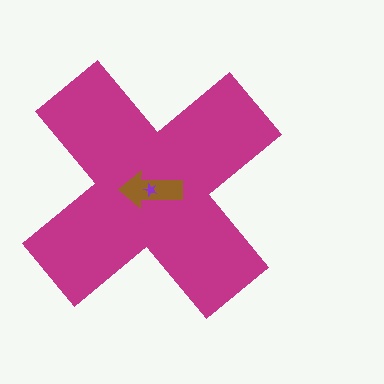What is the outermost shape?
The magenta cross.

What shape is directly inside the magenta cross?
The brown arrow.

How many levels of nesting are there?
3.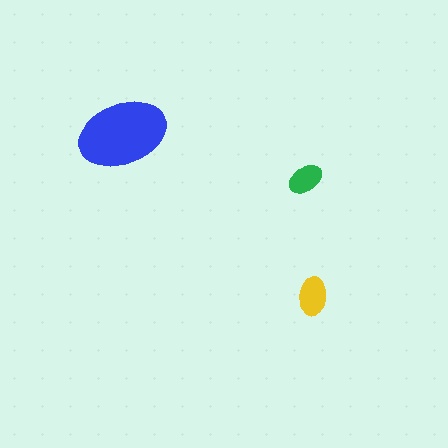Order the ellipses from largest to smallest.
the blue one, the yellow one, the green one.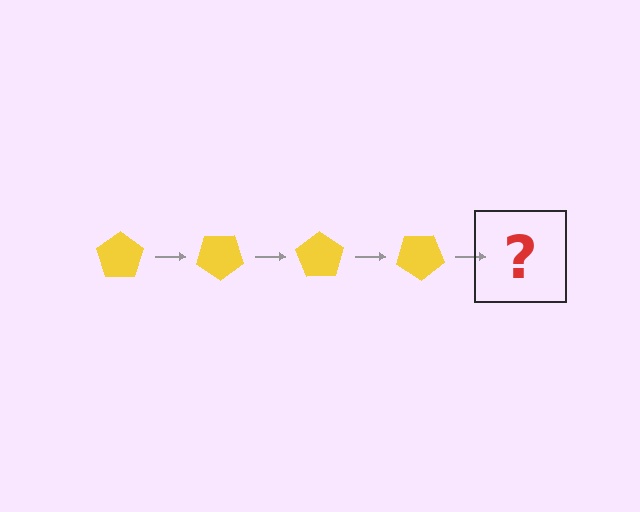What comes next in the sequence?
The next element should be a yellow pentagon rotated 140 degrees.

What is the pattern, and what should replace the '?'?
The pattern is that the pentagon rotates 35 degrees each step. The '?' should be a yellow pentagon rotated 140 degrees.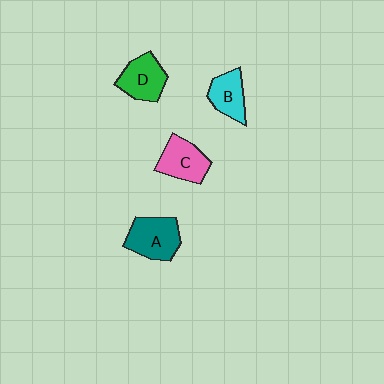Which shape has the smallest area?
Shape B (cyan).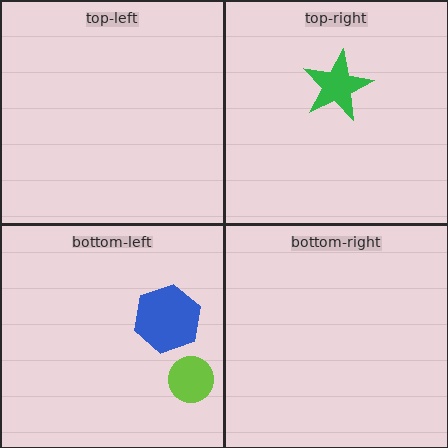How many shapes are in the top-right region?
1.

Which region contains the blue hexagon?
The bottom-left region.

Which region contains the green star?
The top-right region.